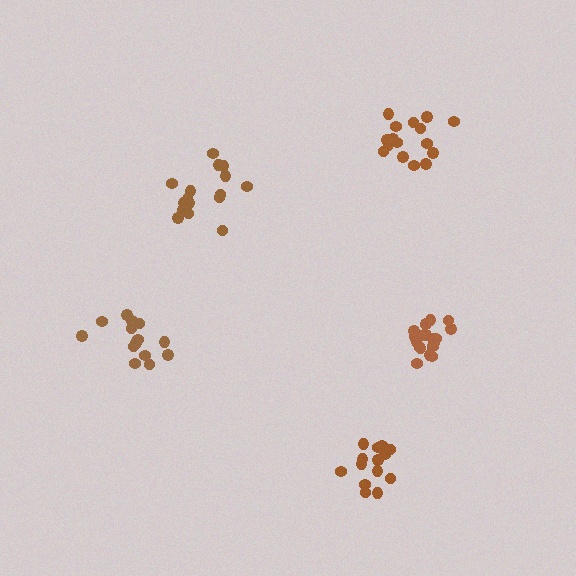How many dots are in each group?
Group 1: 14 dots, Group 2: 19 dots, Group 3: 16 dots, Group 4: 14 dots, Group 5: 16 dots (79 total).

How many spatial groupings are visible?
There are 5 spatial groupings.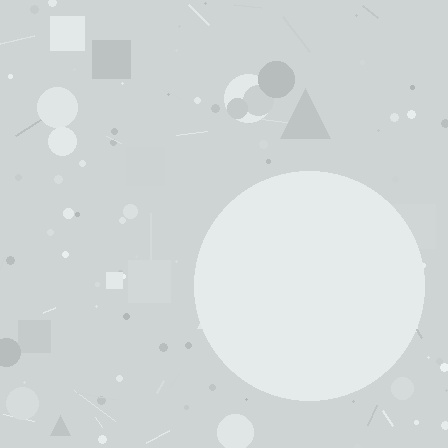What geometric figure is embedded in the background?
A circle is embedded in the background.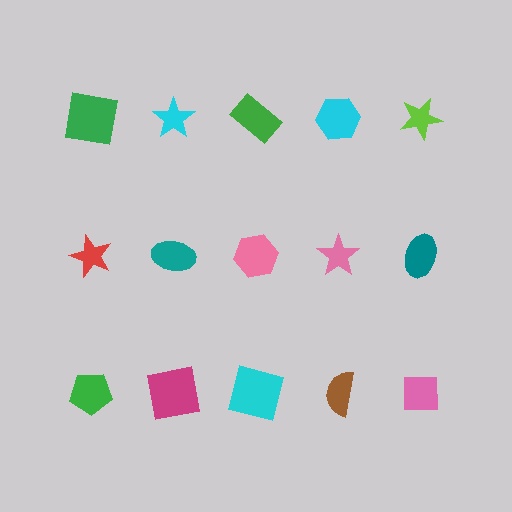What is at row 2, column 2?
A teal ellipse.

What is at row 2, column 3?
A pink hexagon.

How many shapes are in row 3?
5 shapes.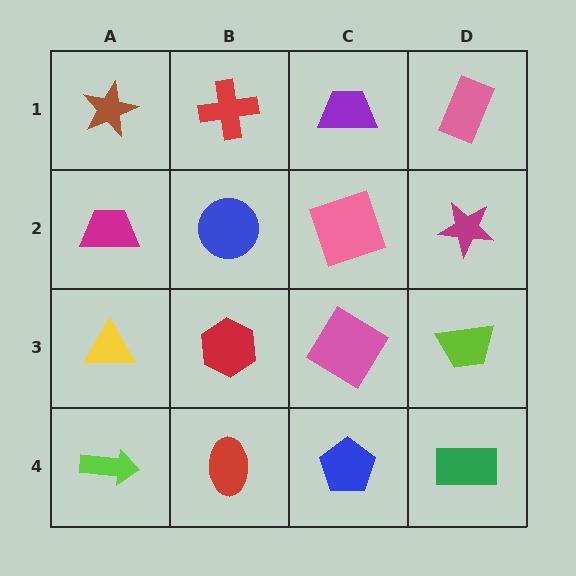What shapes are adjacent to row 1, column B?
A blue circle (row 2, column B), a brown star (row 1, column A), a purple trapezoid (row 1, column C).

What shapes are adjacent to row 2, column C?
A purple trapezoid (row 1, column C), a pink diamond (row 3, column C), a blue circle (row 2, column B), a magenta star (row 2, column D).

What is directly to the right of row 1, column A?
A red cross.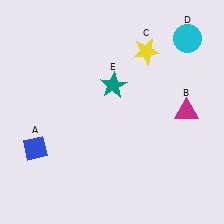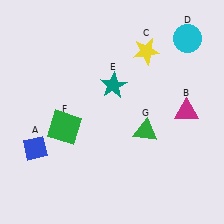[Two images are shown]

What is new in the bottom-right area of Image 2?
A green triangle (G) was added in the bottom-right area of Image 2.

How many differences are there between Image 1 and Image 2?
There are 2 differences between the two images.